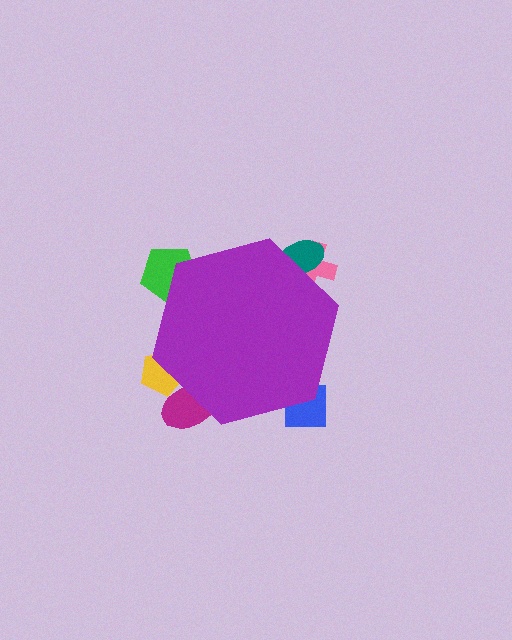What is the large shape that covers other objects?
A purple hexagon.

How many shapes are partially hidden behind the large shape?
6 shapes are partially hidden.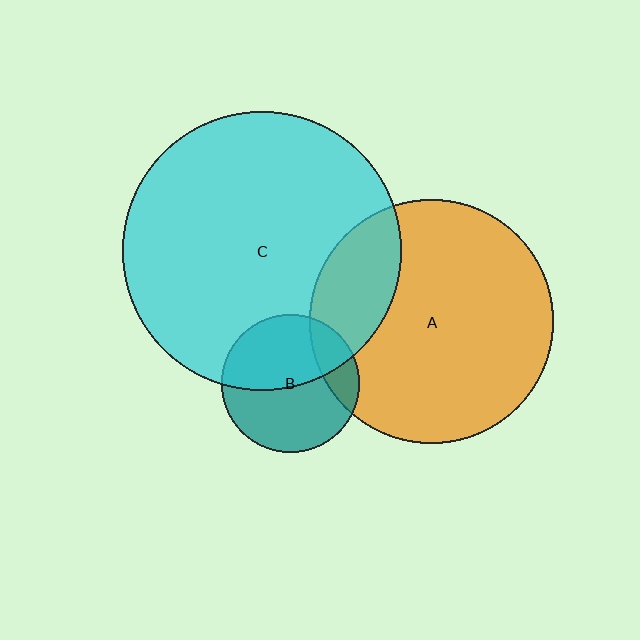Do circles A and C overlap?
Yes.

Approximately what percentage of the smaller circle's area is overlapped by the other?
Approximately 20%.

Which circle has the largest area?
Circle C (cyan).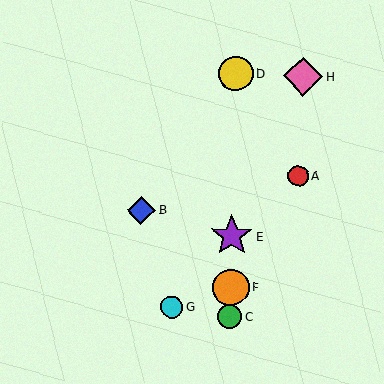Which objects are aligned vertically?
Objects C, D, E, F are aligned vertically.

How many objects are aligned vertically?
4 objects (C, D, E, F) are aligned vertically.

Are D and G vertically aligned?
No, D is at x≈236 and G is at x≈172.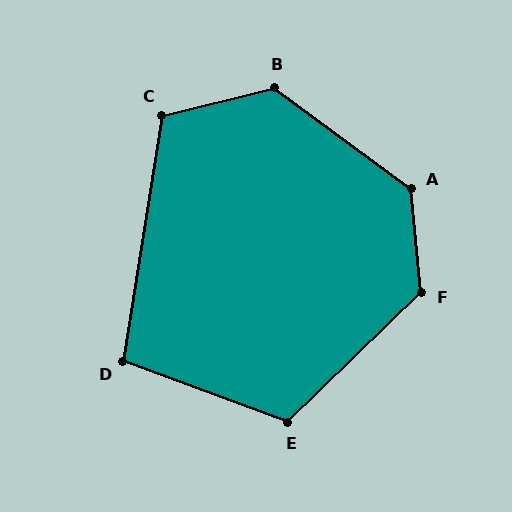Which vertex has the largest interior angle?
A, at approximately 132 degrees.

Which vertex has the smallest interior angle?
D, at approximately 102 degrees.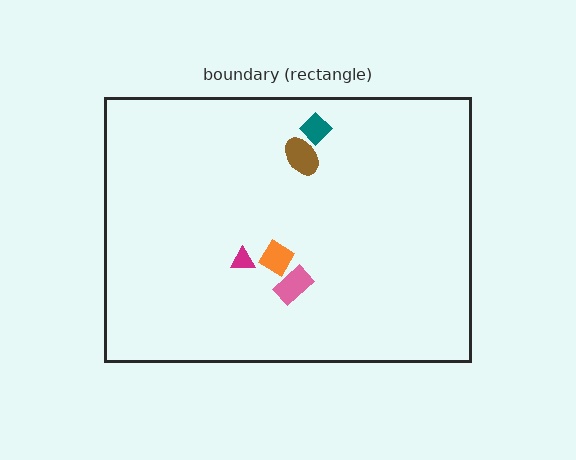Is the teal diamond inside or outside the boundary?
Inside.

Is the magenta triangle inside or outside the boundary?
Inside.